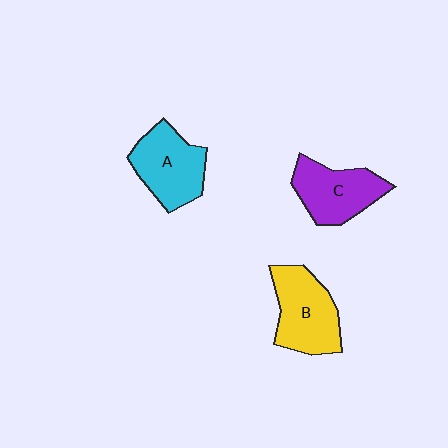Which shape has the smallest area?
Shape C (purple).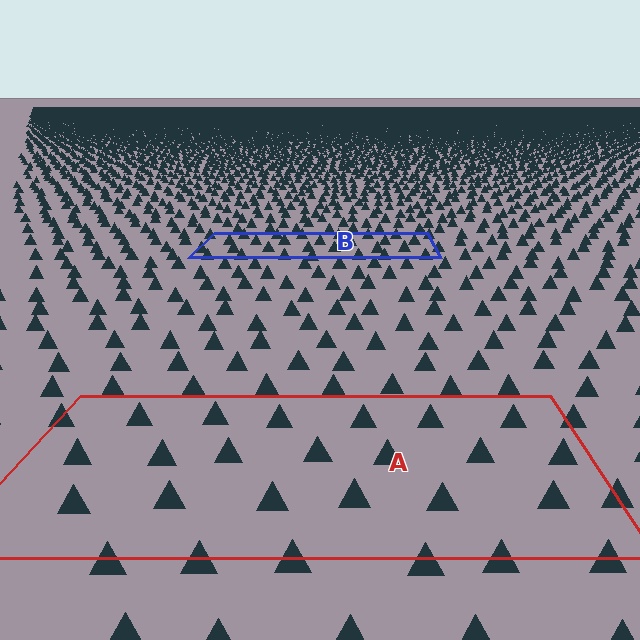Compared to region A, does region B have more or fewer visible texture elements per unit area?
Region B has more texture elements per unit area — they are packed more densely because it is farther away.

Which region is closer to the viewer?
Region A is closer. The texture elements there are larger and more spread out.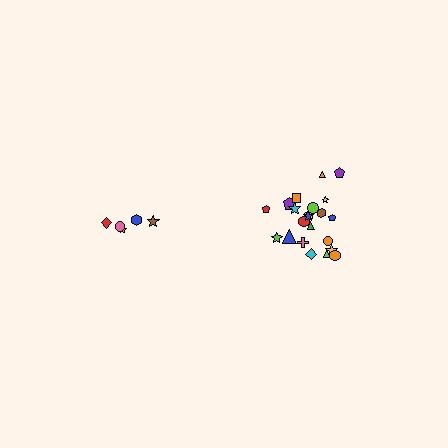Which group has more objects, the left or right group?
The right group.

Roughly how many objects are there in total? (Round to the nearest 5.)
Roughly 25 objects in total.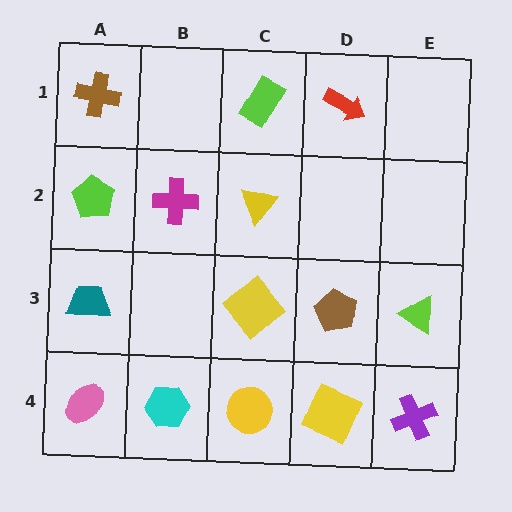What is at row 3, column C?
A yellow diamond.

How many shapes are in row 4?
5 shapes.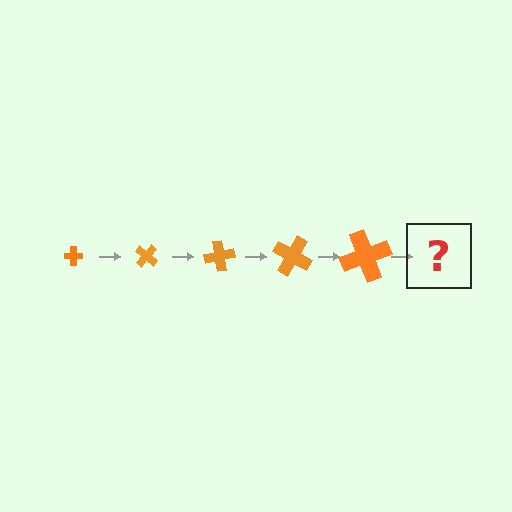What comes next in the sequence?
The next element should be a cross, larger than the previous one and rotated 200 degrees from the start.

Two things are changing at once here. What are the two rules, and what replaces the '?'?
The two rules are that the cross grows larger each step and it rotates 40 degrees each step. The '?' should be a cross, larger than the previous one and rotated 200 degrees from the start.